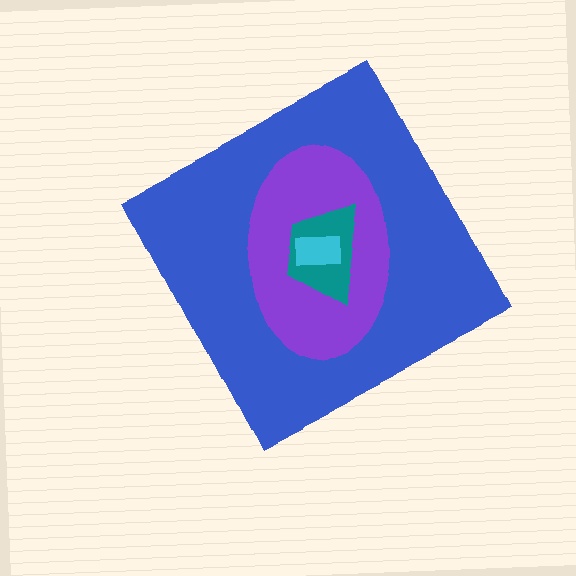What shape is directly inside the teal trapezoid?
The cyan rectangle.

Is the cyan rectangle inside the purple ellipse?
Yes.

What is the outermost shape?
The blue diamond.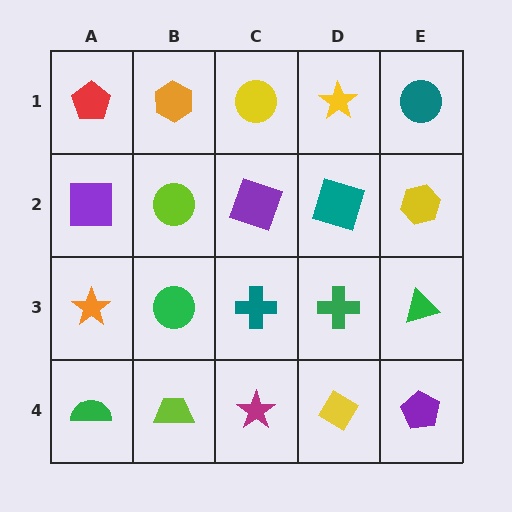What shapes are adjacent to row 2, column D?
A yellow star (row 1, column D), a green cross (row 3, column D), a purple square (row 2, column C), a yellow hexagon (row 2, column E).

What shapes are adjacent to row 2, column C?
A yellow circle (row 1, column C), a teal cross (row 3, column C), a lime circle (row 2, column B), a teal square (row 2, column D).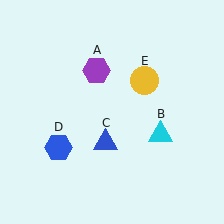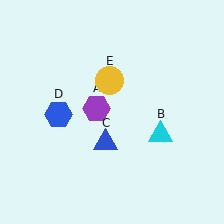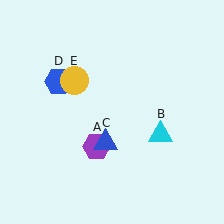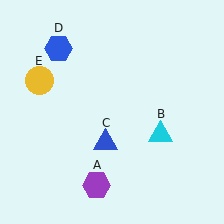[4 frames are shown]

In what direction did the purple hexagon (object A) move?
The purple hexagon (object A) moved down.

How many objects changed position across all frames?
3 objects changed position: purple hexagon (object A), blue hexagon (object D), yellow circle (object E).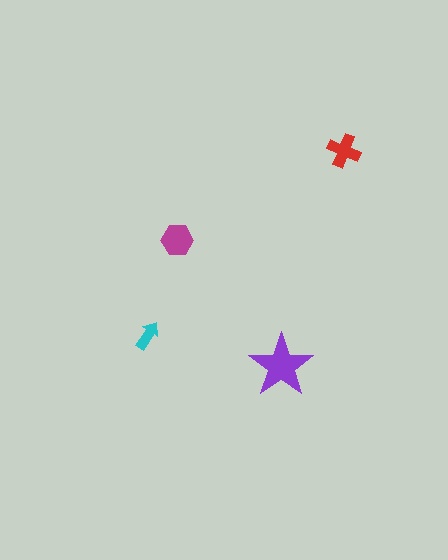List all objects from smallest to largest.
The cyan arrow, the red cross, the magenta hexagon, the purple star.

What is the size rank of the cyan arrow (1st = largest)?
4th.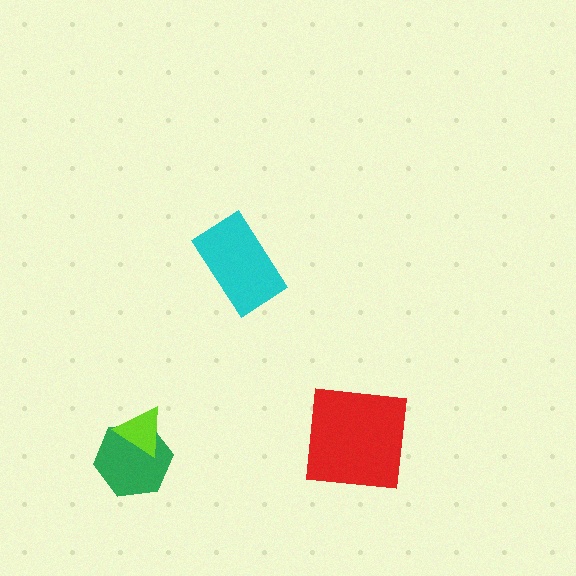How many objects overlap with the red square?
0 objects overlap with the red square.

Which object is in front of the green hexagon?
The lime triangle is in front of the green hexagon.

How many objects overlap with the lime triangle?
1 object overlaps with the lime triangle.